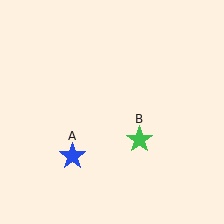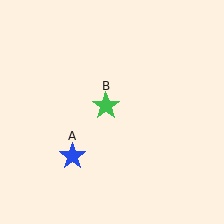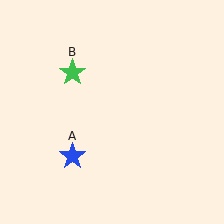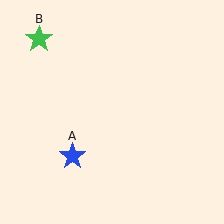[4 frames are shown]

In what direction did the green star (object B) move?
The green star (object B) moved up and to the left.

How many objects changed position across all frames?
1 object changed position: green star (object B).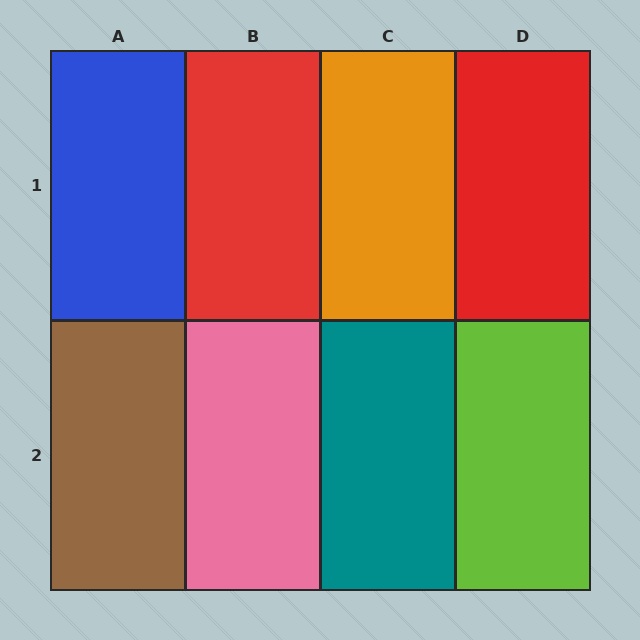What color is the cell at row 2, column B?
Pink.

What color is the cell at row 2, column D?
Lime.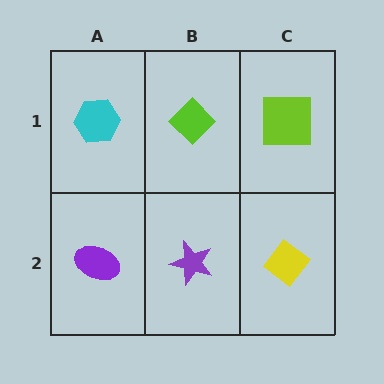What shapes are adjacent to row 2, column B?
A lime diamond (row 1, column B), a purple ellipse (row 2, column A), a yellow diamond (row 2, column C).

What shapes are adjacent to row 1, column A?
A purple ellipse (row 2, column A), a lime diamond (row 1, column B).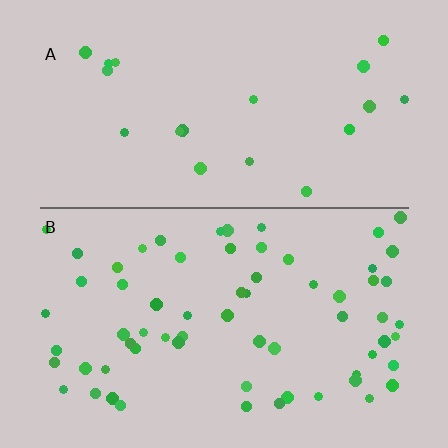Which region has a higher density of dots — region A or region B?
B (the bottom).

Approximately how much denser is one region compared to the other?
Approximately 3.0× — region B over region A.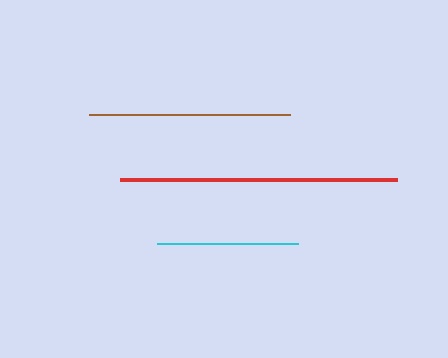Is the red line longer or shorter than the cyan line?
The red line is longer than the cyan line.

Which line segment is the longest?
The red line is the longest at approximately 277 pixels.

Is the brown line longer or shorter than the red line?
The red line is longer than the brown line.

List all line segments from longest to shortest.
From longest to shortest: red, brown, cyan.